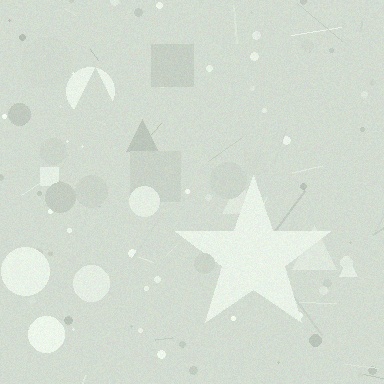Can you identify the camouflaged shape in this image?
The camouflaged shape is a star.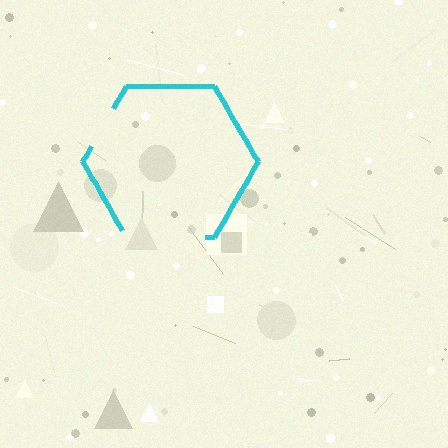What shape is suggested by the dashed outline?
The dashed outline suggests a hexagon.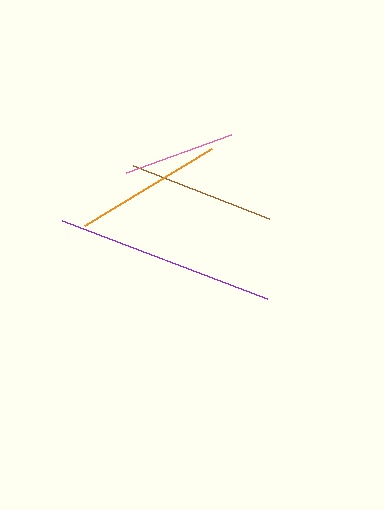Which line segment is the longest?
The purple line is the longest at approximately 219 pixels.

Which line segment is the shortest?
The pink line is the shortest at approximately 112 pixels.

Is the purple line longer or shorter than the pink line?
The purple line is longer than the pink line.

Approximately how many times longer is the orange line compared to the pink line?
The orange line is approximately 1.3 times the length of the pink line.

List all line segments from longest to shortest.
From longest to shortest: purple, orange, brown, pink.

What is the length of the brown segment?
The brown segment is approximately 146 pixels long.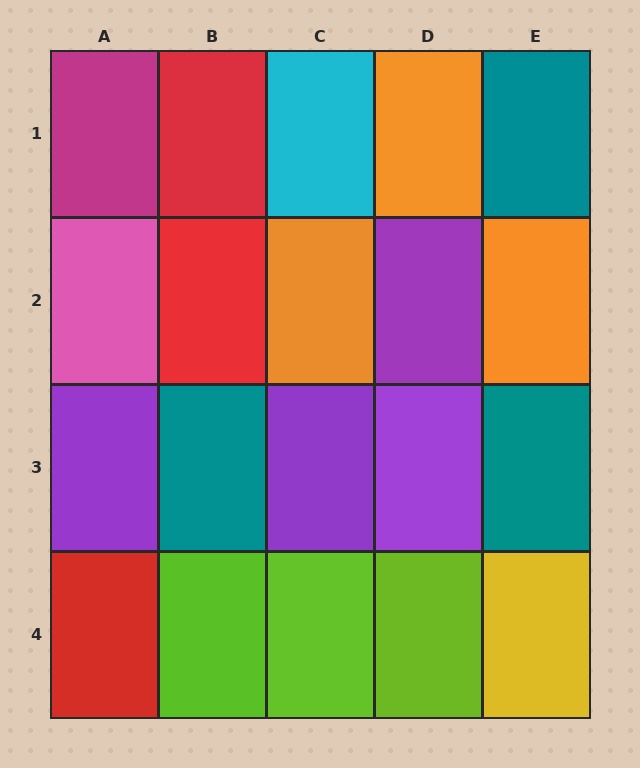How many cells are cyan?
1 cell is cyan.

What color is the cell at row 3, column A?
Purple.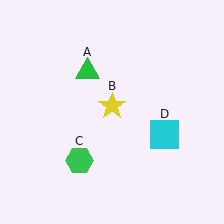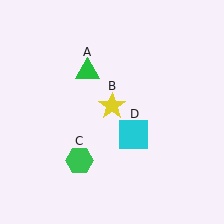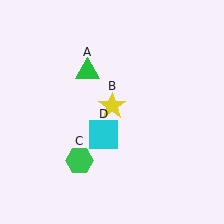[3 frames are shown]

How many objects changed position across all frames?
1 object changed position: cyan square (object D).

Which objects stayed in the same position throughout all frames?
Green triangle (object A) and yellow star (object B) and green hexagon (object C) remained stationary.